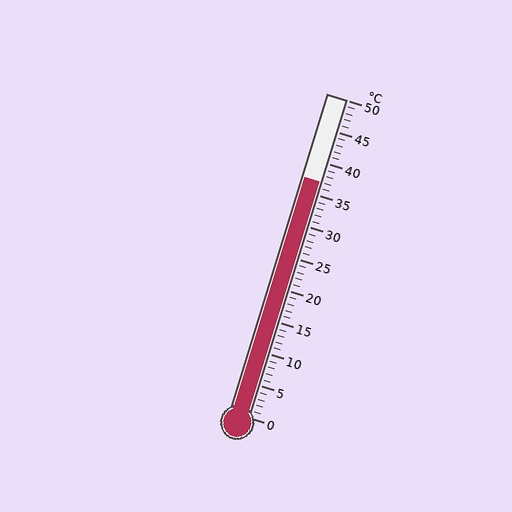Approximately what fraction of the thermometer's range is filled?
The thermometer is filled to approximately 75% of its range.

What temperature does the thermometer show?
The thermometer shows approximately 37°C.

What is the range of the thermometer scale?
The thermometer scale ranges from 0°C to 50°C.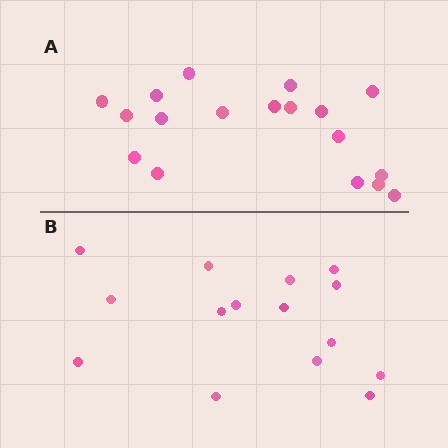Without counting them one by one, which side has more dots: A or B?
Region A (the top region) has more dots.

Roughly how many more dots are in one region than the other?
Region A has just a few more — roughly 2 or 3 more dots than region B.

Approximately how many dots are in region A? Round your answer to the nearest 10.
About 20 dots. (The exact count is 18, which rounds to 20.)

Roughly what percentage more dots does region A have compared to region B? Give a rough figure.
About 20% more.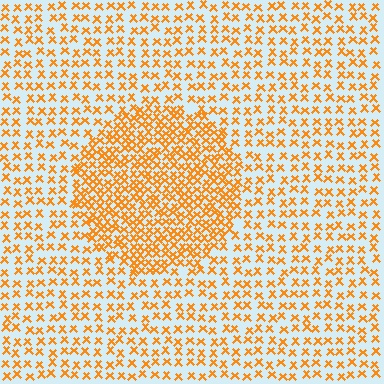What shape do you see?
I see a circle.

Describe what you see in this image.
The image contains small orange elements arranged at two different densities. A circle-shaped region is visible where the elements are more densely packed than the surrounding area.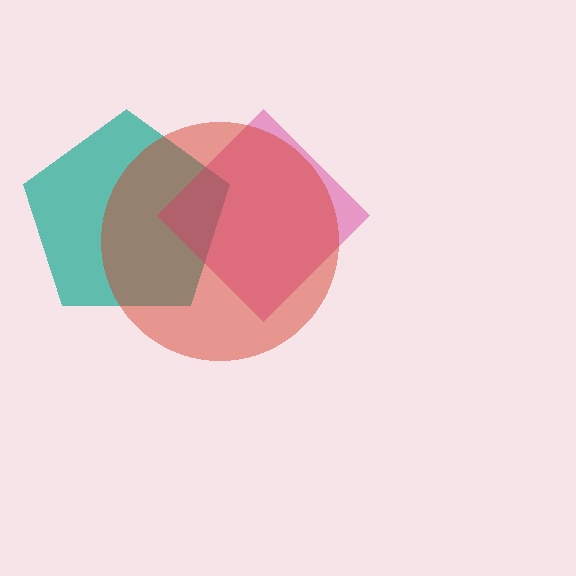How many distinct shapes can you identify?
There are 3 distinct shapes: a teal pentagon, a magenta diamond, a red circle.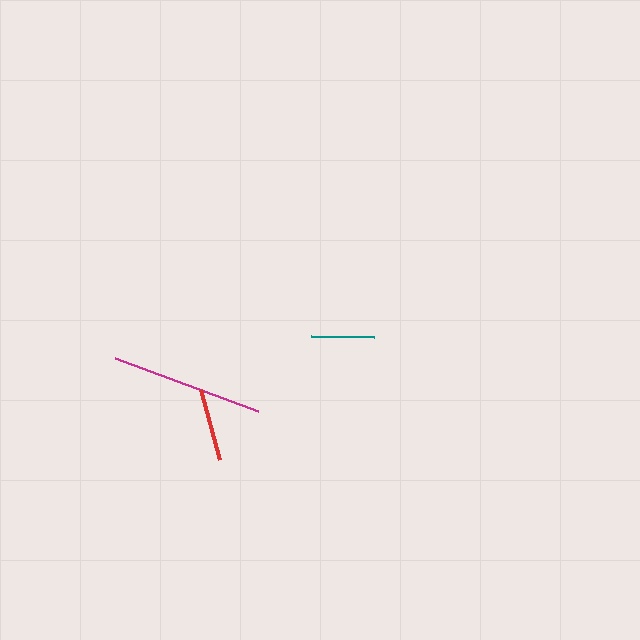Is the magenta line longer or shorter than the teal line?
The magenta line is longer than the teal line.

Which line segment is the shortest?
The teal line is the shortest at approximately 63 pixels.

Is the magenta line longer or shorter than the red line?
The magenta line is longer than the red line.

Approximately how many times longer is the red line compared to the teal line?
The red line is approximately 1.2 times the length of the teal line.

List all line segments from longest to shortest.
From longest to shortest: magenta, red, teal.